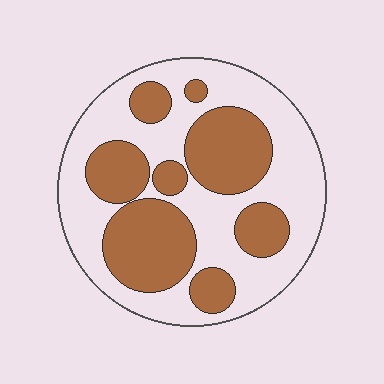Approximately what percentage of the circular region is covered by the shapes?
Approximately 40%.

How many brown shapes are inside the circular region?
8.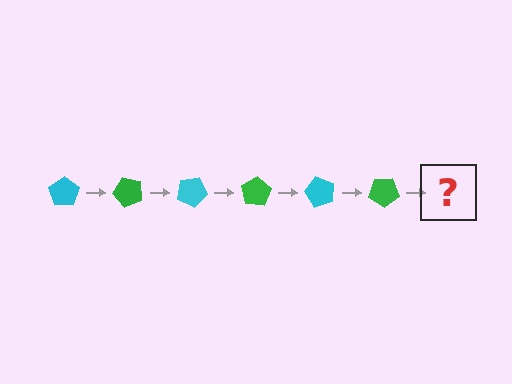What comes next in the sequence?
The next element should be a cyan pentagon, rotated 300 degrees from the start.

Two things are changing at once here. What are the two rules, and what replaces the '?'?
The two rules are that it rotates 50 degrees each step and the color cycles through cyan and green. The '?' should be a cyan pentagon, rotated 300 degrees from the start.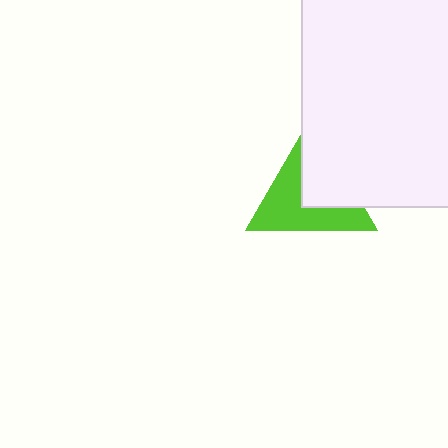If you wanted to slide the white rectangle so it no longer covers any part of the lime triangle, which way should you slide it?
Slide it toward the upper-right — that is the most direct way to separate the two shapes.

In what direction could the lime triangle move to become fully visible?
The lime triangle could move toward the lower-left. That would shift it out from behind the white rectangle entirely.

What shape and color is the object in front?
The object in front is a white rectangle.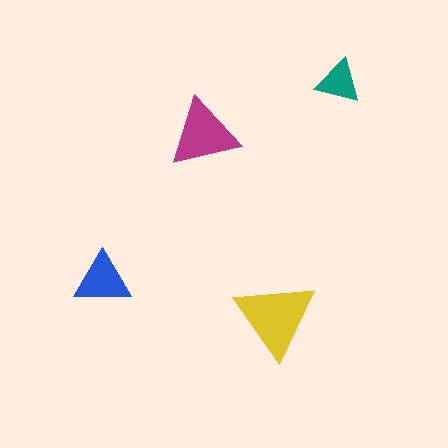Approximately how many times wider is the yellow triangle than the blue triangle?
About 1.5 times wider.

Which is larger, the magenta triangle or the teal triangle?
The magenta one.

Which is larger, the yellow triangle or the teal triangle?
The yellow one.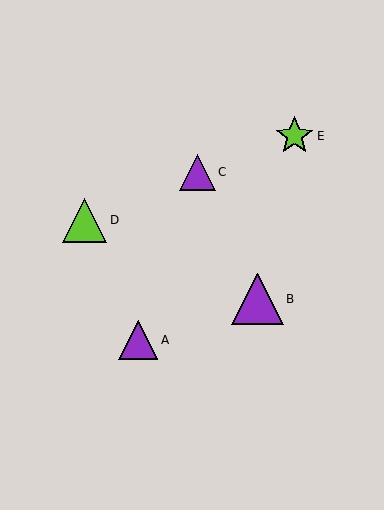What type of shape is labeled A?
Shape A is a purple triangle.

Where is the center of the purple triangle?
The center of the purple triangle is at (257, 299).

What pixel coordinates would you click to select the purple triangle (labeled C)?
Click at (197, 172) to select the purple triangle C.